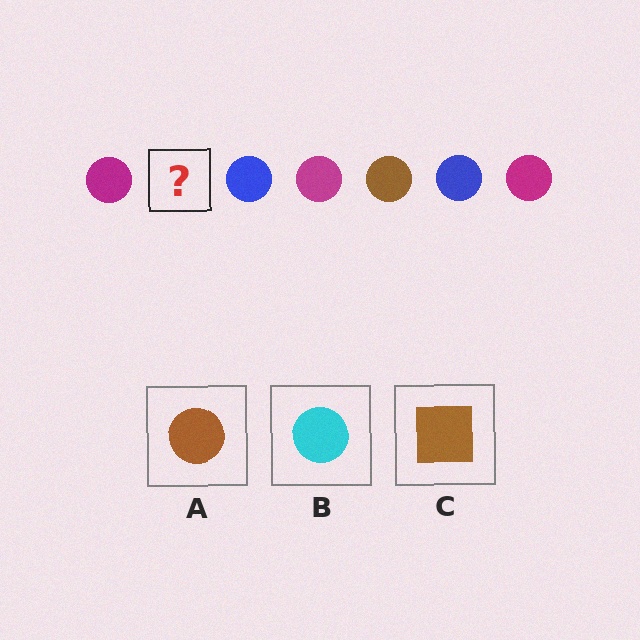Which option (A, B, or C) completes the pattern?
A.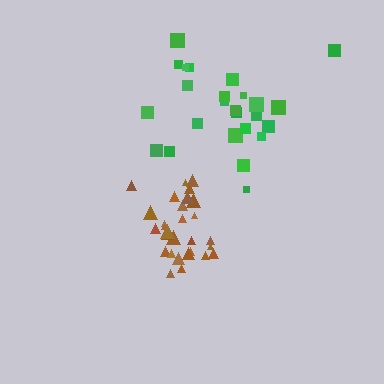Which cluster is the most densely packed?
Brown.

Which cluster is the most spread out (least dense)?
Green.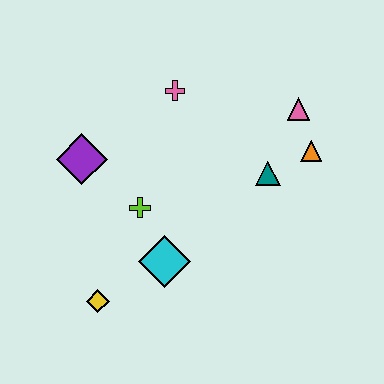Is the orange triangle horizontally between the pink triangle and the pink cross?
No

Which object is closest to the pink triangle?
The orange triangle is closest to the pink triangle.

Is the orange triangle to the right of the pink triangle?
Yes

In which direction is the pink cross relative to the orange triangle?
The pink cross is to the left of the orange triangle.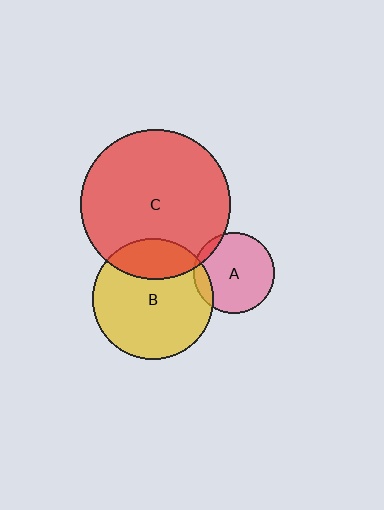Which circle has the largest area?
Circle C (red).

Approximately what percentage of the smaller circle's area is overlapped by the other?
Approximately 5%.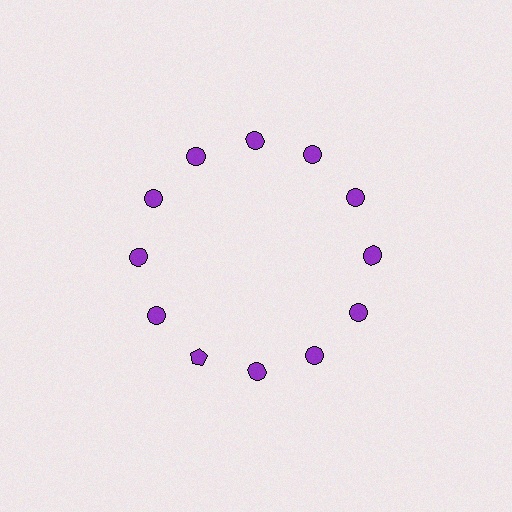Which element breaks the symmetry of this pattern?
The purple pentagon at roughly the 7 o'clock position breaks the symmetry. All other shapes are purple circles.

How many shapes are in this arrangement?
There are 12 shapes arranged in a ring pattern.